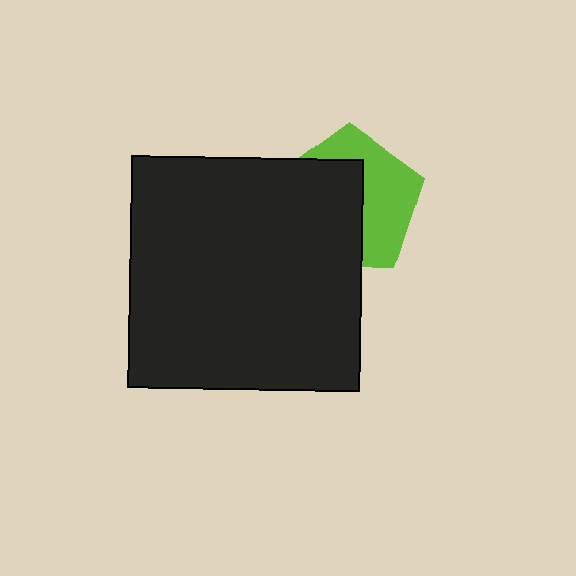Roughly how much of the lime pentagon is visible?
About half of it is visible (roughly 46%).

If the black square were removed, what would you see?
You would see the complete lime pentagon.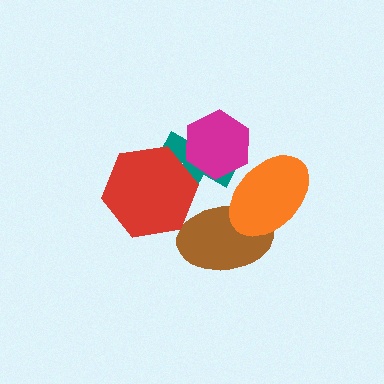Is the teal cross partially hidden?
Yes, it is partially covered by another shape.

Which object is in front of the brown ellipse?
The orange ellipse is in front of the brown ellipse.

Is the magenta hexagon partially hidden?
Yes, it is partially covered by another shape.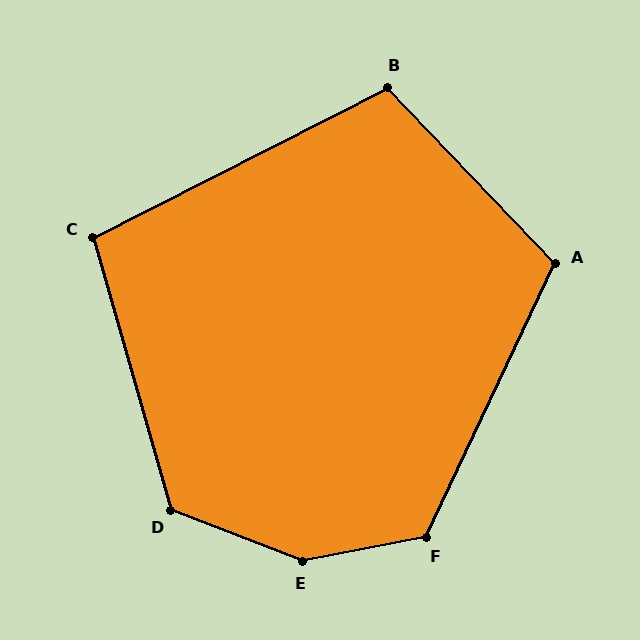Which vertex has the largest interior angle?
E, at approximately 148 degrees.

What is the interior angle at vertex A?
Approximately 111 degrees (obtuse).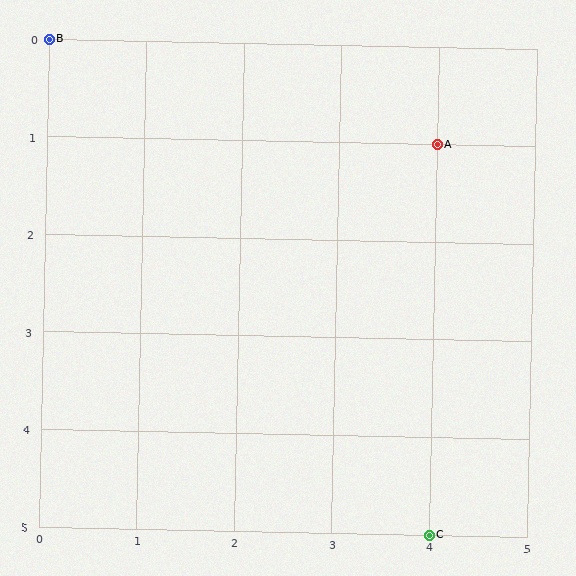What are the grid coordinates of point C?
Point C is at grid coordinates (4, 5).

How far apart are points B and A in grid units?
Points B and A are 4 columns and 1 row apart (about 4.1 grid units diagonally).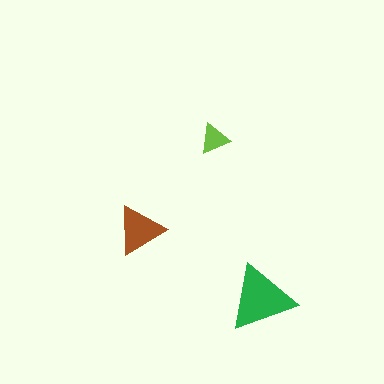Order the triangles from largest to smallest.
the green one, the brown one, the lime one.